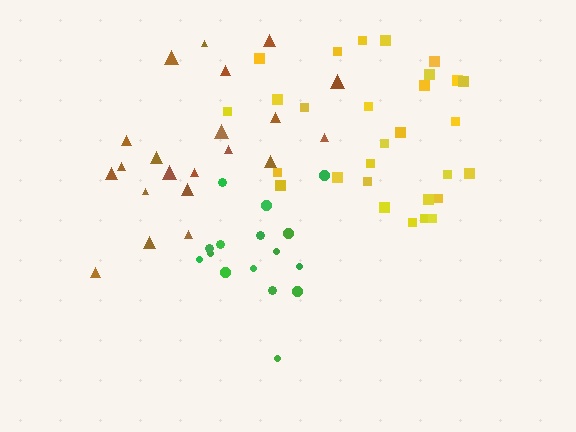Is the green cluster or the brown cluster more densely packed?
Green.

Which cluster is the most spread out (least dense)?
Brown.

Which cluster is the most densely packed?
Green.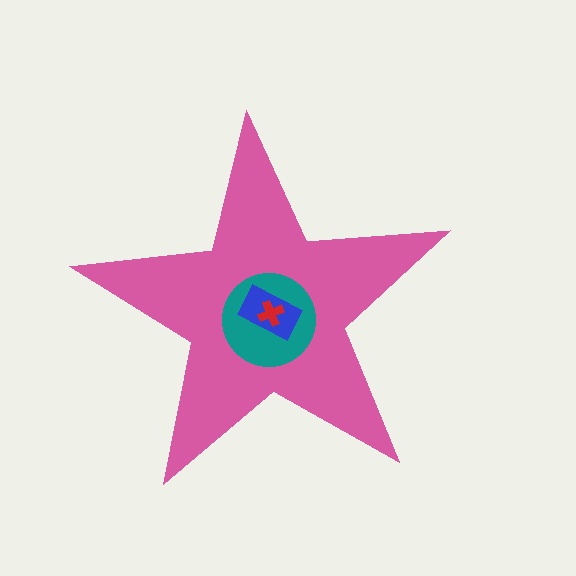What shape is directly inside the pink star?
The teal circle.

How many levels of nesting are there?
4.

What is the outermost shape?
The pink star.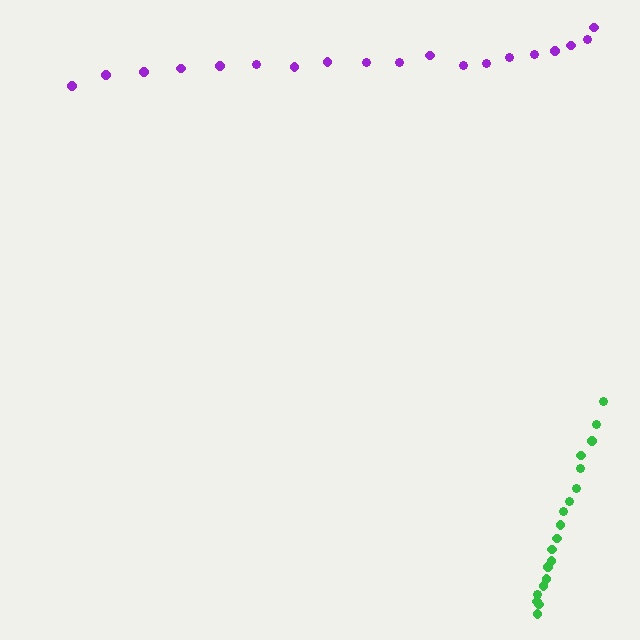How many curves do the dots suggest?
There are 2 distinct paths.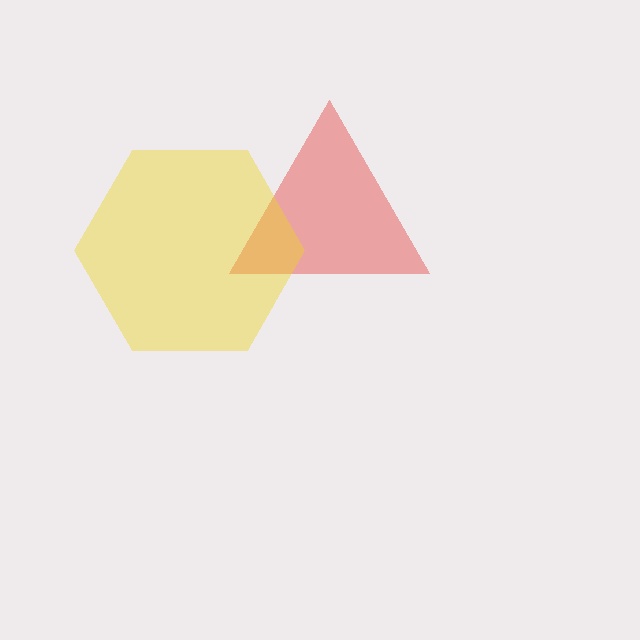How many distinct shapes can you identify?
There are 2 distinct shapes: a red triangle, a yellow hexagon.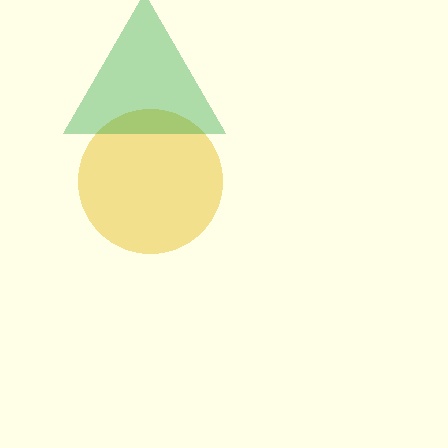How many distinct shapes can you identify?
There are 2 distinct shapes: a yellow circle, a green triangle.